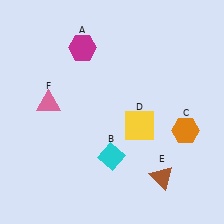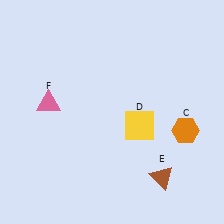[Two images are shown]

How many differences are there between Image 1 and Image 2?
There are 2 differences between the two images.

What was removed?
The cyan diamond (B), the magenta hexagon (A) were removed in Image 2.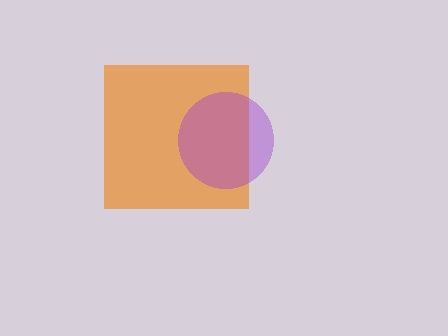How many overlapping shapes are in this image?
There are 2 overlapping shapes in the image.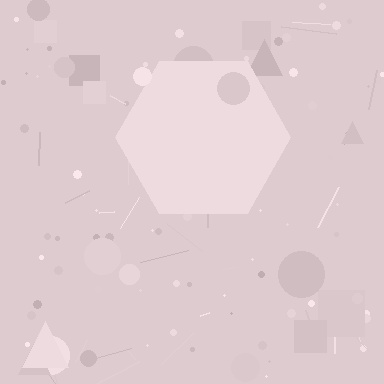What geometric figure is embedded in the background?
A hexagon is embedded in the background.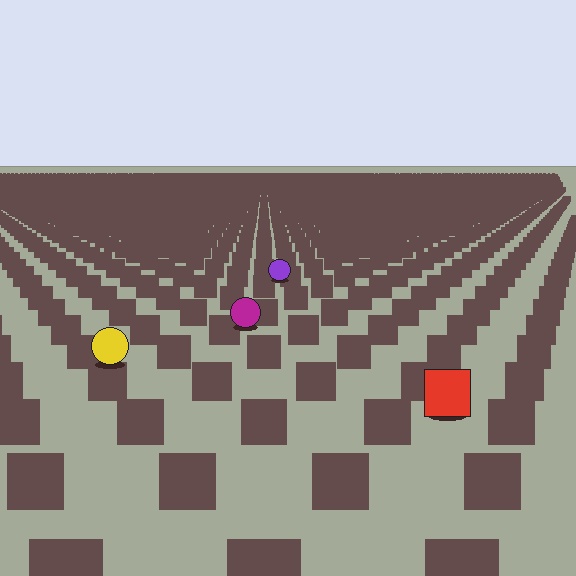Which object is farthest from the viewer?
The purple circle is farthest from the viewer. It appears smaller and the ground texture around it is denser.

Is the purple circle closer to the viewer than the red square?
No. The red square is closer — you can tell from the texture gradient: the ground texture is coarser near it.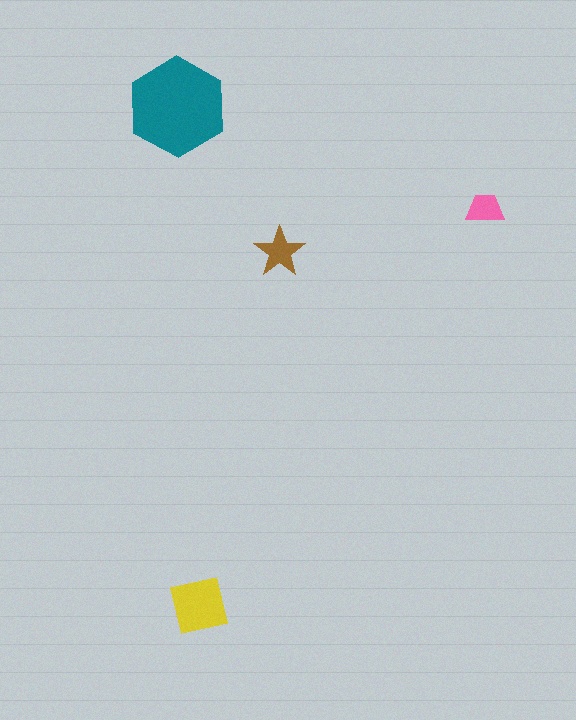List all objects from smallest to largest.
The pink trapezoid, the brown star, the yellow square, the teal hexagon.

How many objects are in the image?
There are 4 objects in the image.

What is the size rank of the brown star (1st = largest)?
3rd.